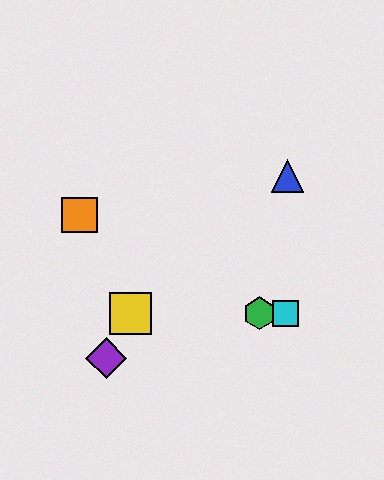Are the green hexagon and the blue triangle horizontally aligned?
No, the green hexagon is at y≈313 and the blue triangle is at y≈176.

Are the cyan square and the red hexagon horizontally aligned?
Yes, both are at y≈313.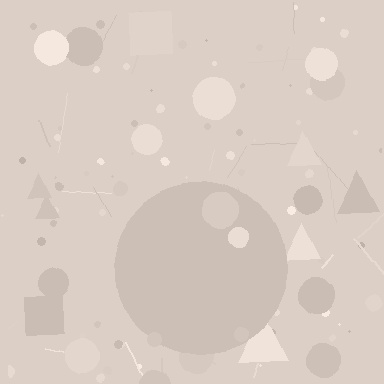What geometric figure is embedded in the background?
A circle is embedded in the background.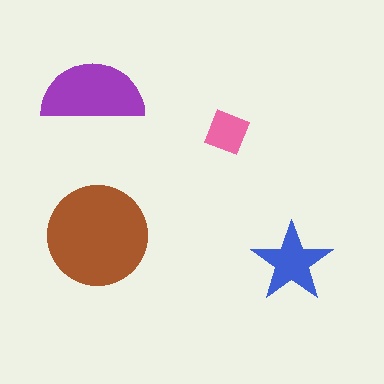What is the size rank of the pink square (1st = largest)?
4th.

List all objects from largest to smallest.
The brown circle, the purple semicircle, the blue star, the pink square.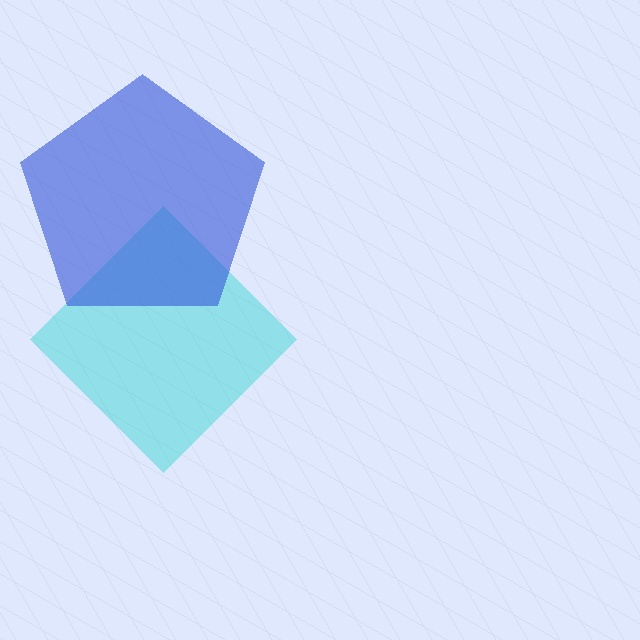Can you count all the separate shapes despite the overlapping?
Yes, there are 2 separate shapes.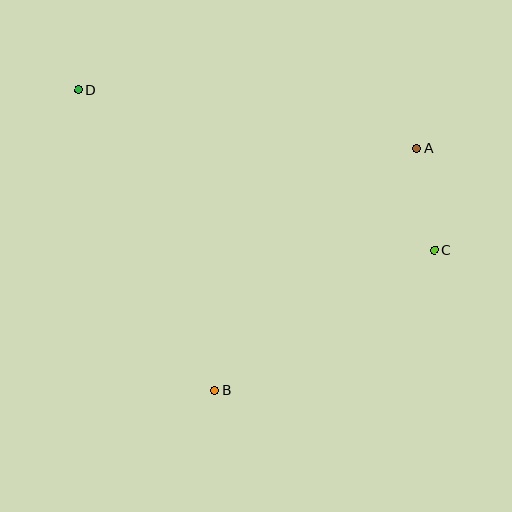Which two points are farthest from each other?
Points C and D are farthest from each other.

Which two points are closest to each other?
Points A and C are closest to each other.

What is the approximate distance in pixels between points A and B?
The distance between A and B is approximately 315 pixels.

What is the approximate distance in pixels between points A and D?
The distance between A and D is approximately 344 pixels.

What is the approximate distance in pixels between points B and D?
The distance between B and D is approximately 330 pixels.